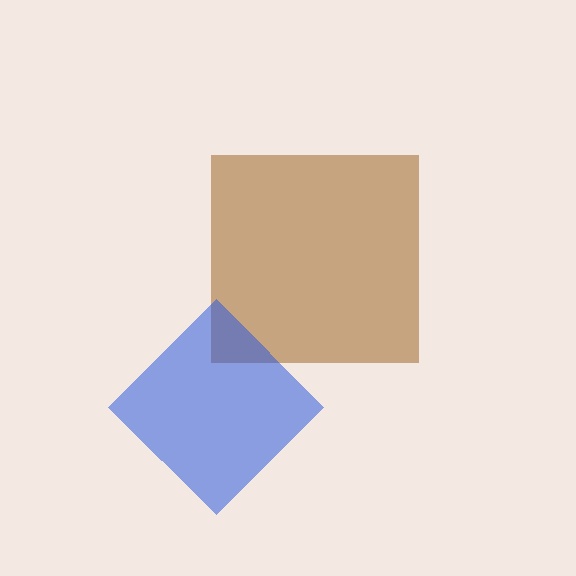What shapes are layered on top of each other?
The layered shapes are: a brown square, a blue diamond.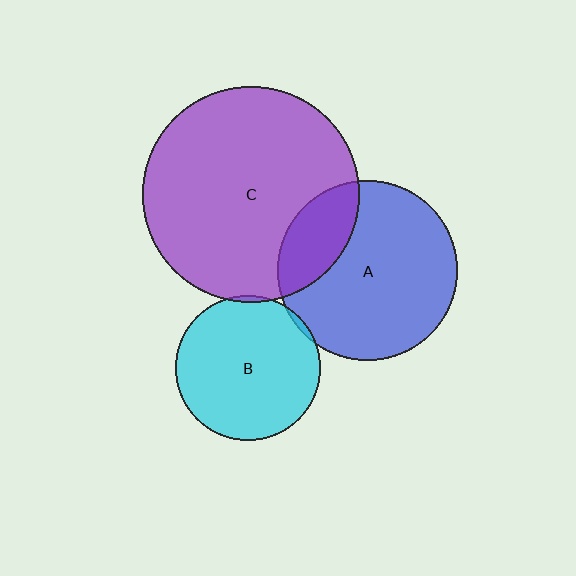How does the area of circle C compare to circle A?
Approximately 1.4 times.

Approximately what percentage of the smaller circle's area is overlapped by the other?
Approximately 5%.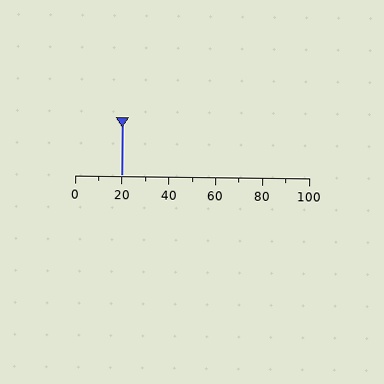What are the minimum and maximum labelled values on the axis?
The axis runs from 0 to 100.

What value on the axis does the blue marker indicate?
The marker indicates approximately 20.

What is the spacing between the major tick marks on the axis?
The major ticks are spaced 20 apart.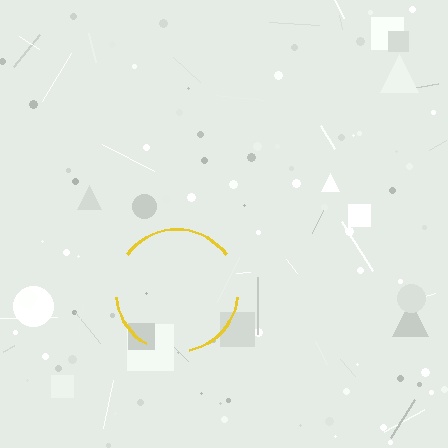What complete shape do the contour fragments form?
The contour fragments form a circle.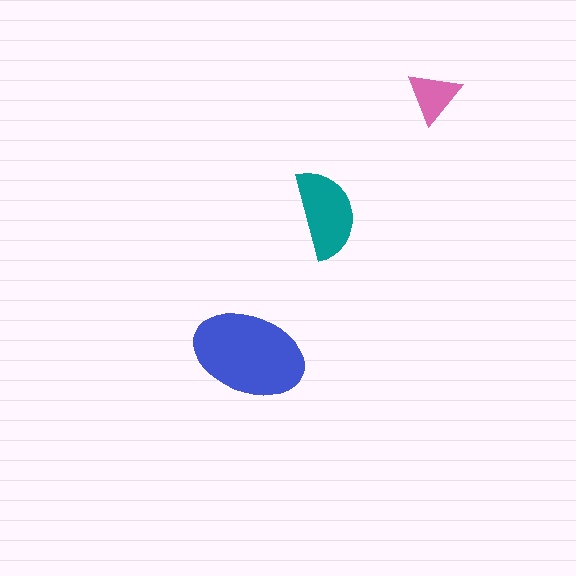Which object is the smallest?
The pink triangle.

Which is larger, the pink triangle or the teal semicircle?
The teal semicircle.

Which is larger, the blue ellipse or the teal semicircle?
The blue ellipse.